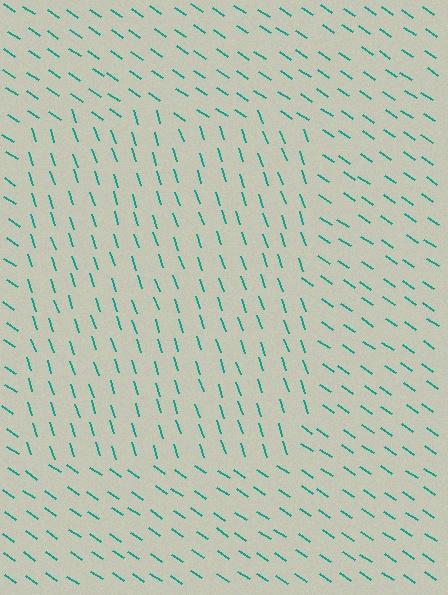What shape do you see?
I see a rectangle.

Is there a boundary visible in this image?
Yes, there is a texture boundary formed by a change in line orientation.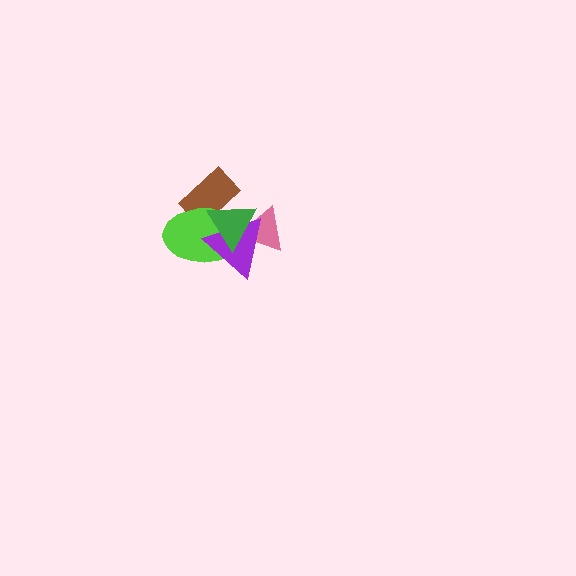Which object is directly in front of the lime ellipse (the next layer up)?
The purple triangle is directly in front of the lime ellipse.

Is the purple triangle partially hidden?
Yes, it is partially covered by another shape.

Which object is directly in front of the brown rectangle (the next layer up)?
The lime ellipse is directly in front of the brown rectangle.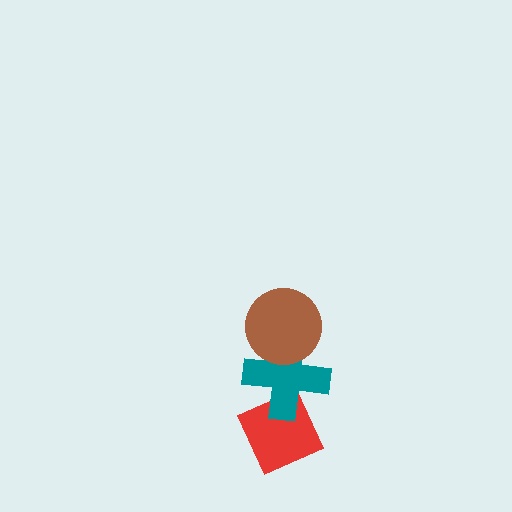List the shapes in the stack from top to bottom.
From top to bottom: the brown circle, the teal cross, the red diamond.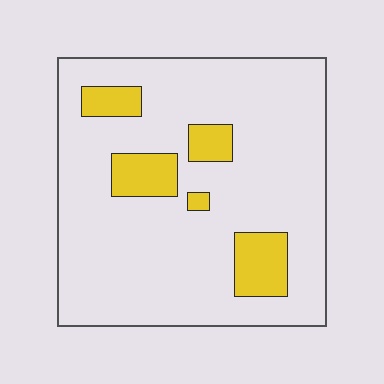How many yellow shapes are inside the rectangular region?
5.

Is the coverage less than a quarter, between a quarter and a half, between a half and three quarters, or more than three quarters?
Less than a quarter.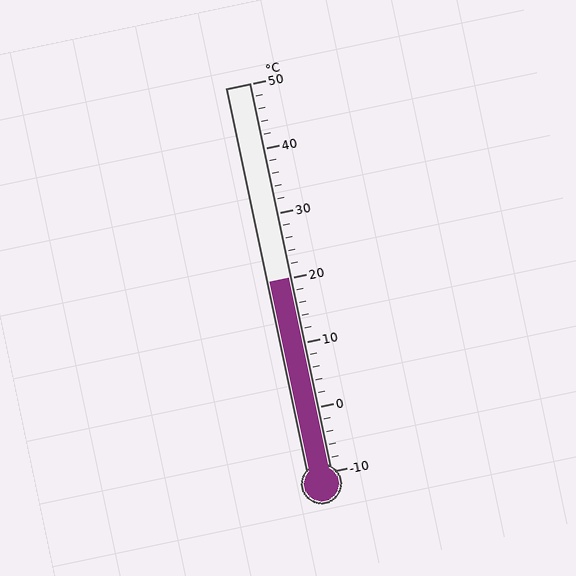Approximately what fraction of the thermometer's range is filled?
The thermometer is filled to approximately 50% of its range.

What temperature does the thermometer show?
The thermometer shows approximately 20°C.